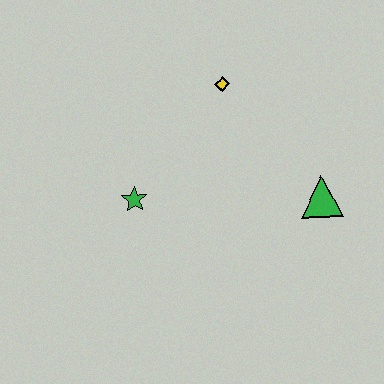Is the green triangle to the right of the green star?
Yes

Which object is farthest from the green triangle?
The green star is farthest from the green triangle.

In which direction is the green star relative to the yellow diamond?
The green star is below the yellow diamond.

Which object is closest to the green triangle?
The yellow diamond is closest to the green triangle.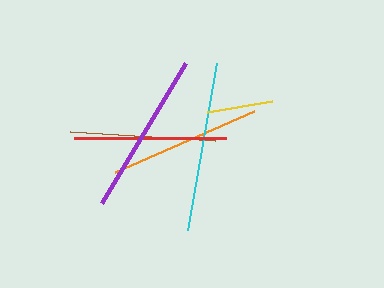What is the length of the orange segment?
The orange segment is approximately 152 pixels long.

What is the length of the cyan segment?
The cyan segment is approximately 170 pixels long.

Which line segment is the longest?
The cyan line is the longest at approximately 170 pixels.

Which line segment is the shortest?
The yellow line is the shortest at approximately 66 pixels.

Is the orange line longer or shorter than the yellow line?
The orange line is longer than the yellow line.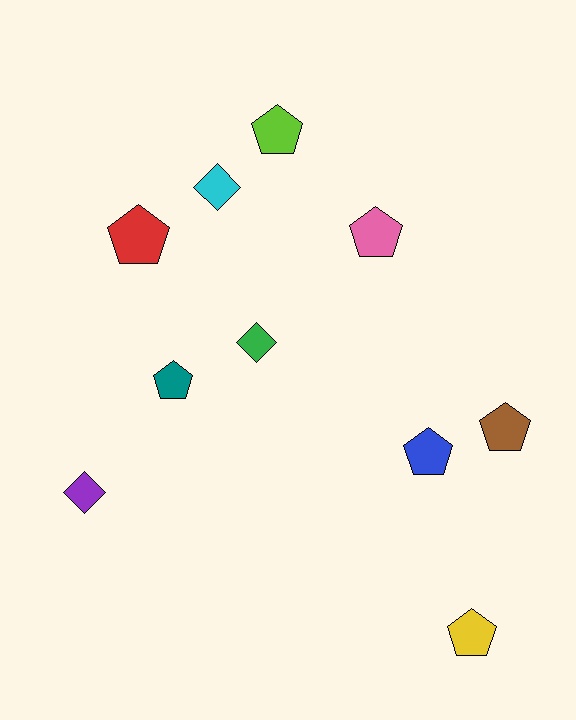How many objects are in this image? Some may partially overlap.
There are 10 objects.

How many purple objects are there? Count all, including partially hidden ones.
There is 1 purple object.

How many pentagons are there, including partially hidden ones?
There are 7 pentagons.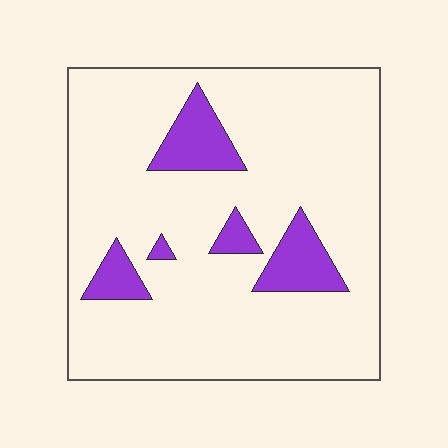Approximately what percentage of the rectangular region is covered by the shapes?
Approximately 15%.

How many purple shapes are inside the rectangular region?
5.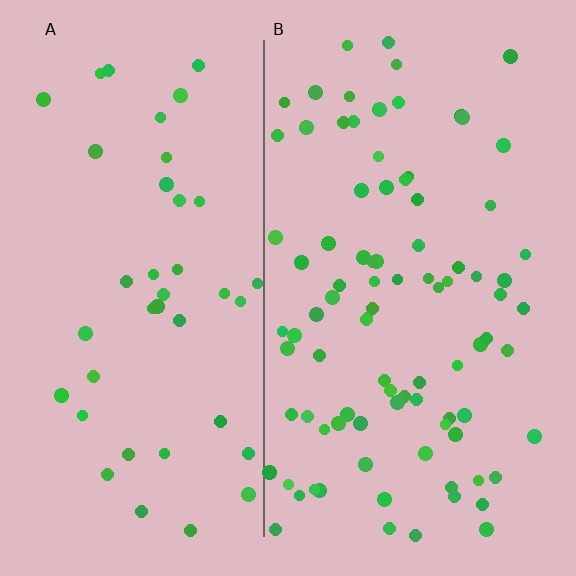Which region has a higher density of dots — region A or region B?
B (the right).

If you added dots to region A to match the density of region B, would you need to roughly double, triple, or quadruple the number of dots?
Approximately double.